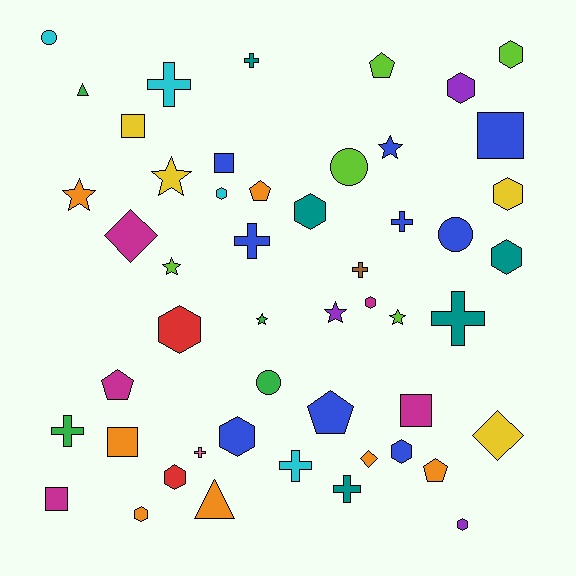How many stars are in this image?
There are 7 stars.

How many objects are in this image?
There are 50 objects.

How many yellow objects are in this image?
There are 4 yellow objects.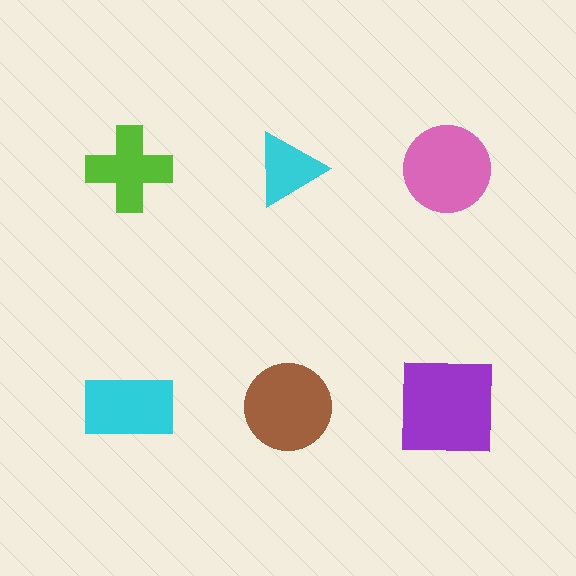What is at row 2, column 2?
A brown circle.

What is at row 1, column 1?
A lime cross.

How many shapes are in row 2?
3 shapes.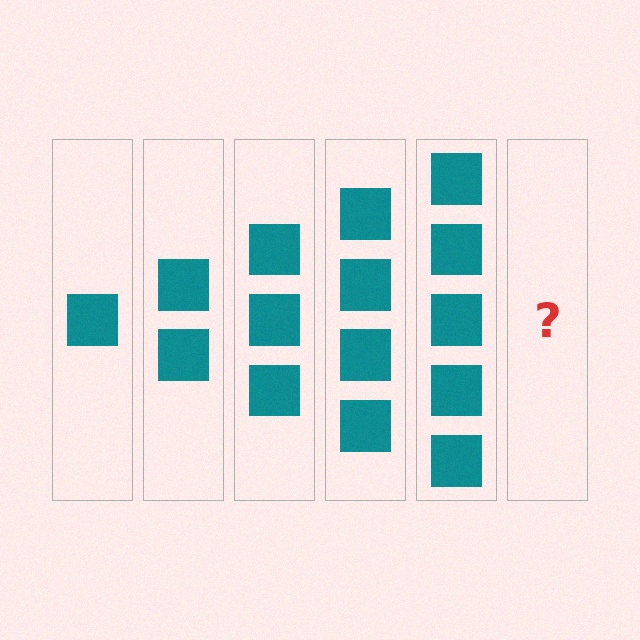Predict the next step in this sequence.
The next step is 6 squares.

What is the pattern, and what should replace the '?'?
The pattern is that each step adds one more square. The '?' should be 6 squares.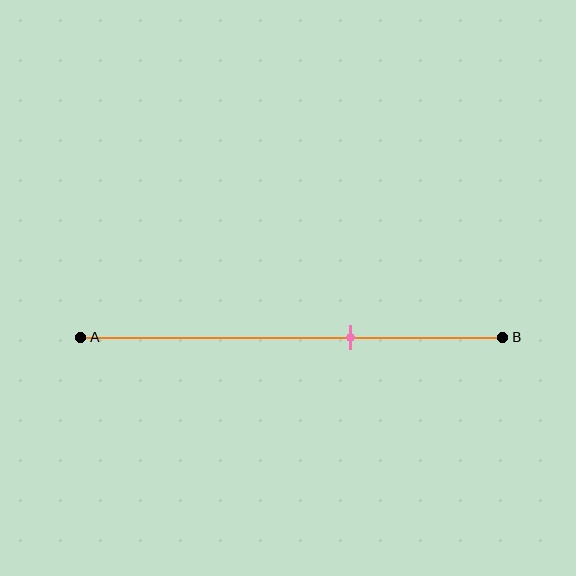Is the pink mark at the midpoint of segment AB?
No, the mark is at about 65% from A, not at the 50% midpoint.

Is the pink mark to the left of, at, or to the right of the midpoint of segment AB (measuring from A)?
The pink mark is to the right of the midpoint of segment AB.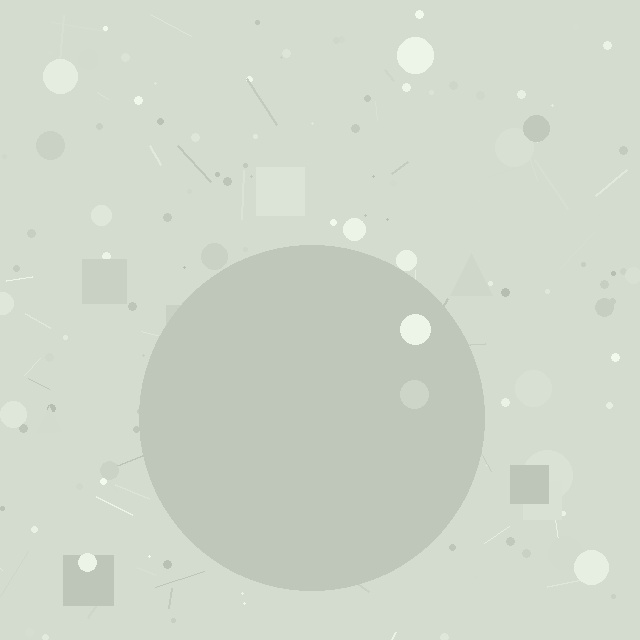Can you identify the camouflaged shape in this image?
The camouflaged shape is a circle.